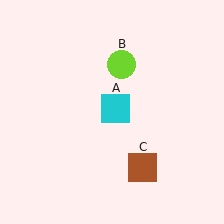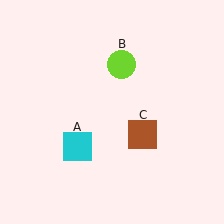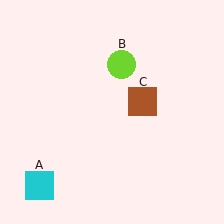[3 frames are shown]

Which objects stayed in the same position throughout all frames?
Lime circle (object B) remained stationary.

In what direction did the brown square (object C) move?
The brown square (object C) moved up.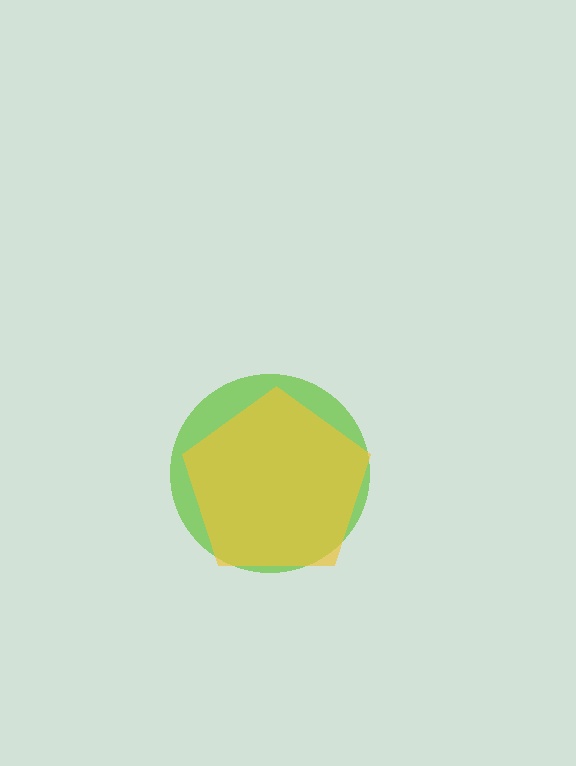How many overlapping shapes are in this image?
There are 2 overlapping shapes in the image.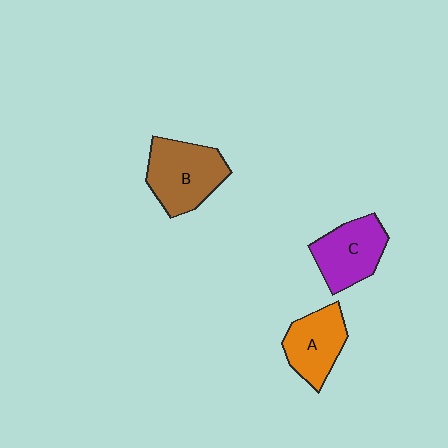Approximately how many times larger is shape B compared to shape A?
Approximately 1.3 times.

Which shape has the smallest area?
Shape A (orange).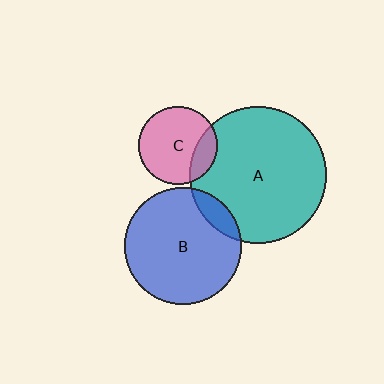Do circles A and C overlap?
Yes.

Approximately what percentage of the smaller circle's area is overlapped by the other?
Approximately 20%.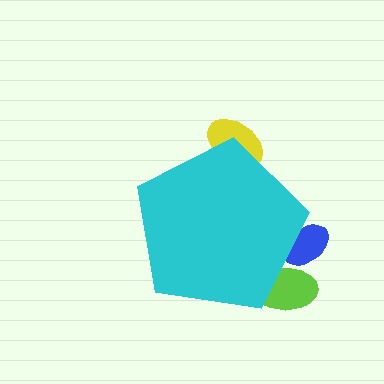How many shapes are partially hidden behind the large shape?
3 shapes are partially hidden.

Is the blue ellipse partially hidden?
Yes, the blue ellipse is partially hidden behind the cyan pentagon.